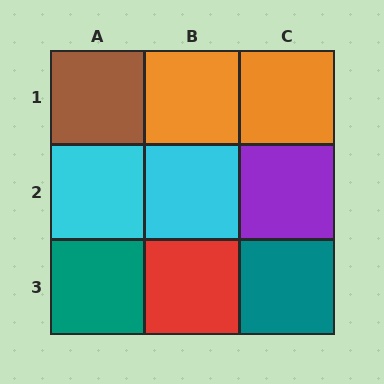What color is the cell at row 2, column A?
Cyan.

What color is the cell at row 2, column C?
Purple.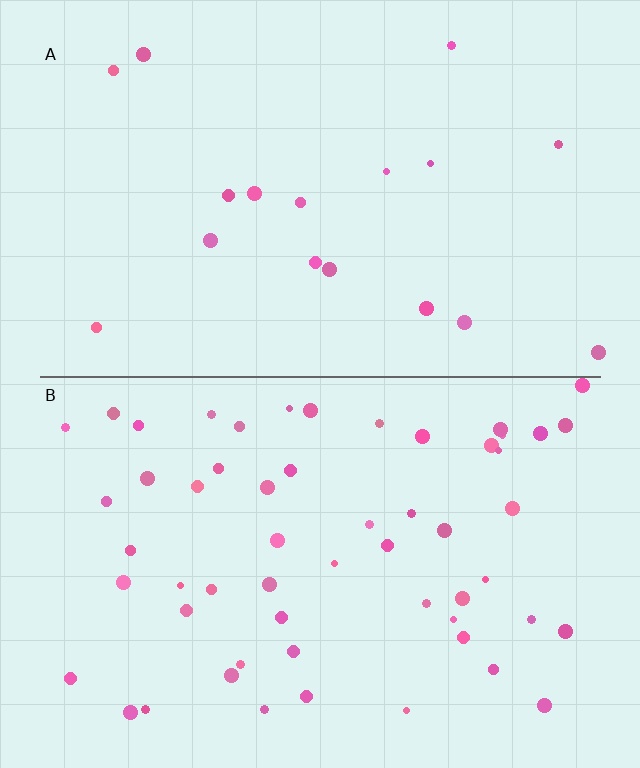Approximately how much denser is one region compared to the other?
Approximately 3.3× — region B over region A.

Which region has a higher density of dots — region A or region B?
B (the bottom).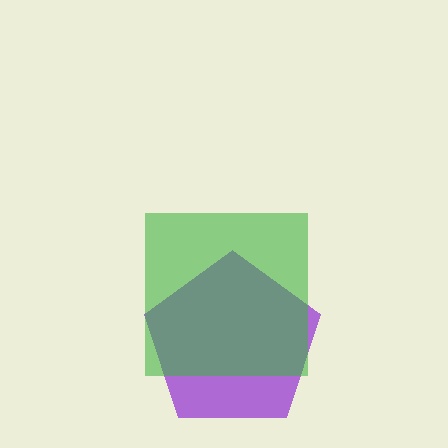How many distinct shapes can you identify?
There are 2 distinct shapes: a purple pentagon, a green square.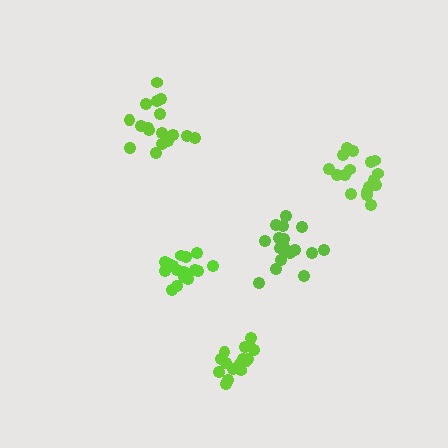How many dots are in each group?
Group 1: 18 dots, Group 2: 17 dots, Group 3: 17 dots, Group 4: 17 dots, Group 5: 17 dots (86 total).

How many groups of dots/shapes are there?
There are 5 groups.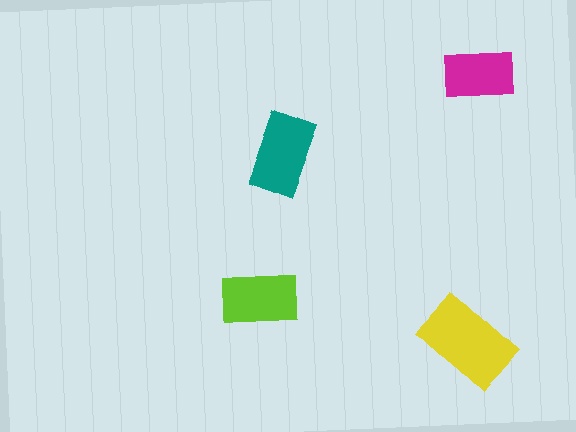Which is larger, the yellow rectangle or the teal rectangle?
The yellow one.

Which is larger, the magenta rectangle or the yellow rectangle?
The yellow one.